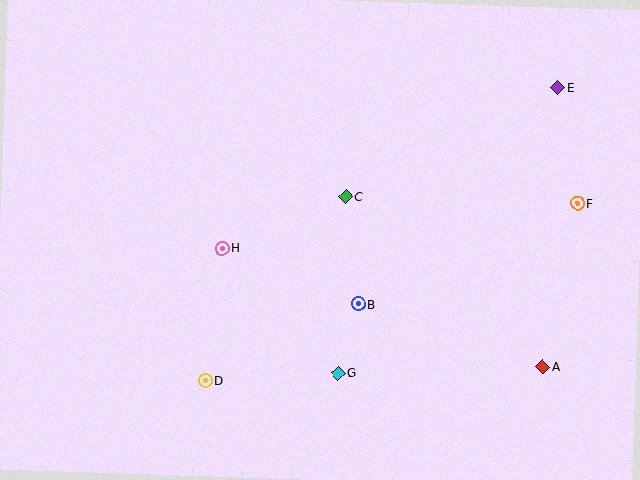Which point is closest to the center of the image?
Point C at (346, 196) is closest to the center.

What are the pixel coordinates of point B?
Point B is at (358, 304).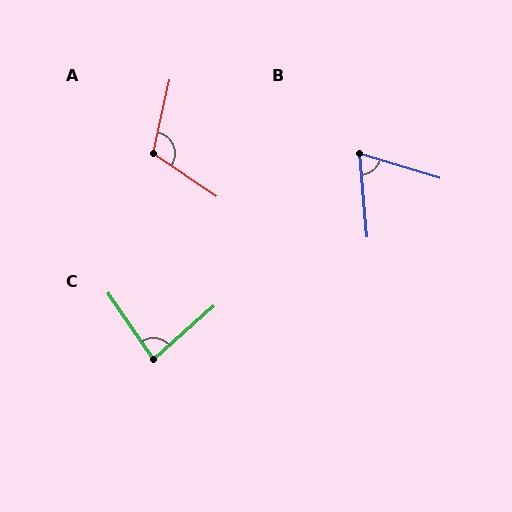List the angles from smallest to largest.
B (68°), C (83°), A (112°).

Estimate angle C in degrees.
Approximately 83 degrees.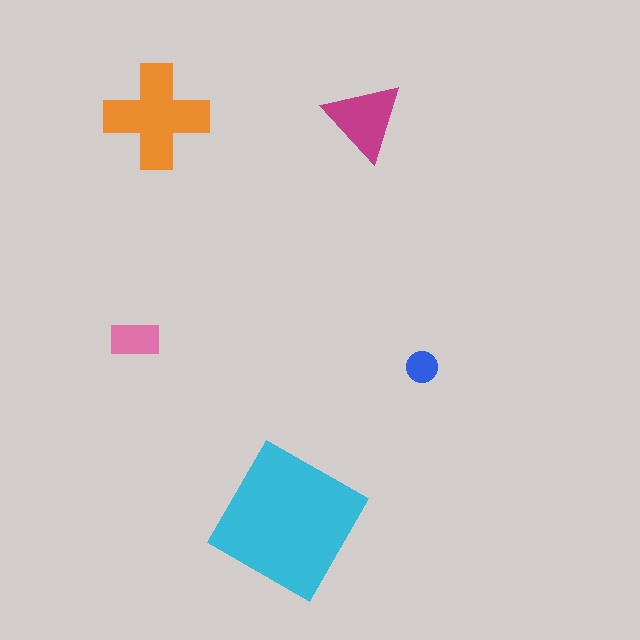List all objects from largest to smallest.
The cyan square, the orange cross, the magenta triangle, the pink rectangle, the blue circle.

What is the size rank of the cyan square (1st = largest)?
1st.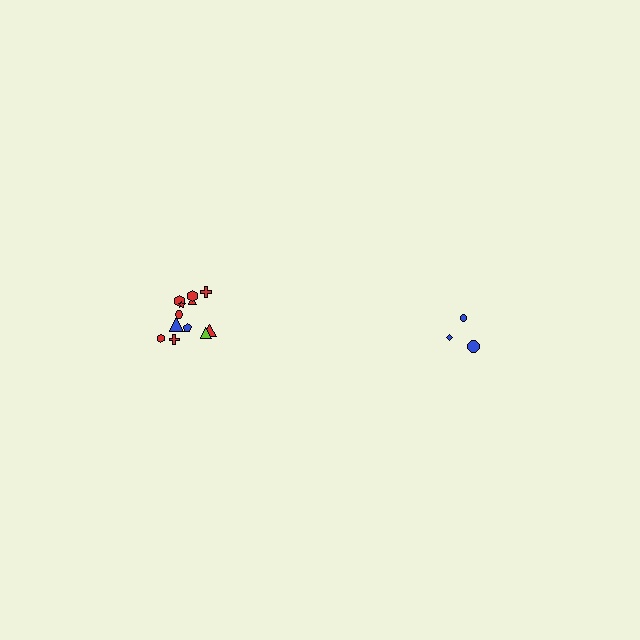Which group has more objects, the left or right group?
The left group.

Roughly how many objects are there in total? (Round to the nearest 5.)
Roughly 15 objects in total.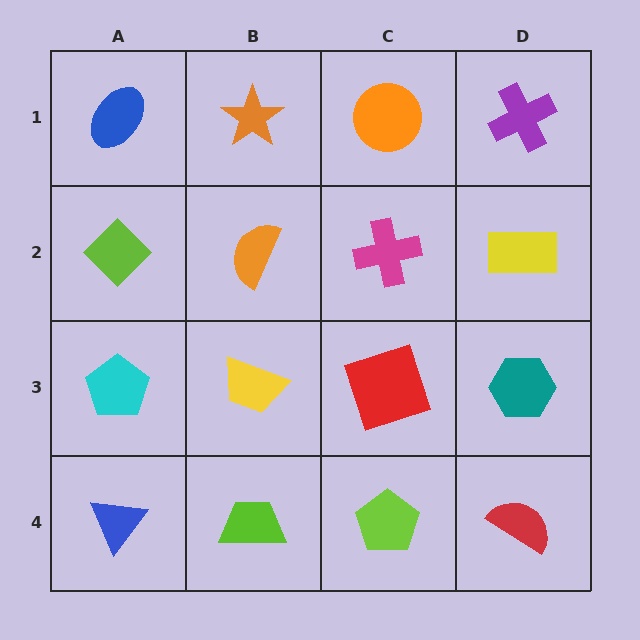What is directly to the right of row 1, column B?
An orange circle.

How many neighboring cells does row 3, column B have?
4.